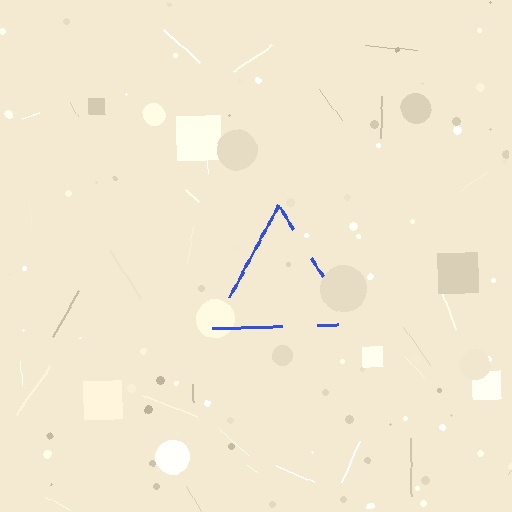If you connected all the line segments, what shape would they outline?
They would outline a triangle.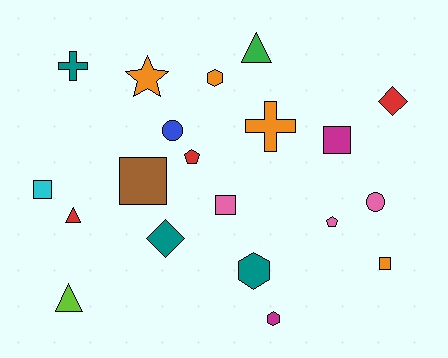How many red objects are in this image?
There are 3 red objects.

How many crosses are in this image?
There are 2 crosses.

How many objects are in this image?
There are 20 objects.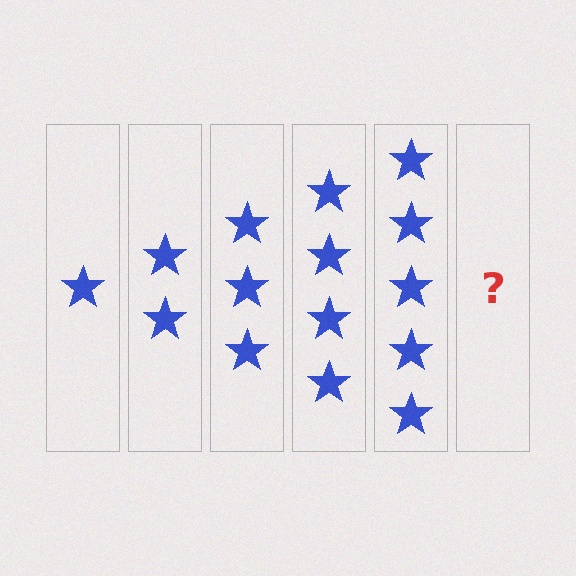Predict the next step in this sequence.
The next step is 6 stars.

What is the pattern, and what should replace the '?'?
The pattern is that each step adds one more star. The '?' should be 6 stars.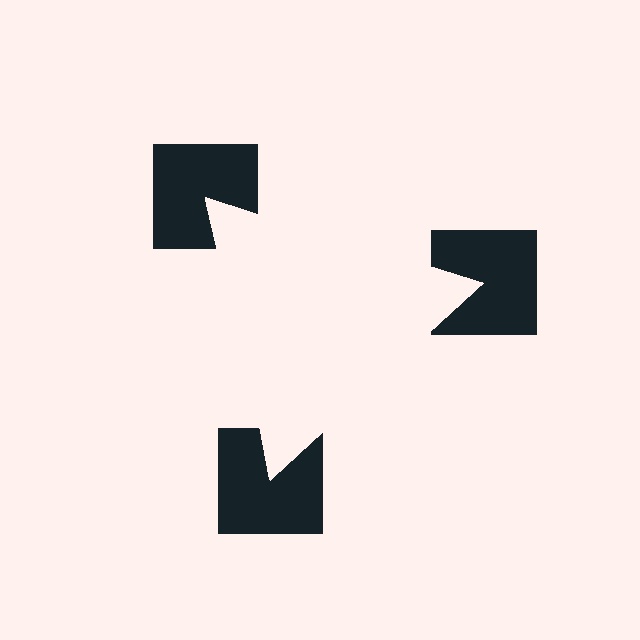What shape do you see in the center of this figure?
An illusory triangle — its edges are inferred from the aligned wedge cuts in the notched squares, not physically drawn.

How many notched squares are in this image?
There are 3 — one at each vertex of the illusory triangle.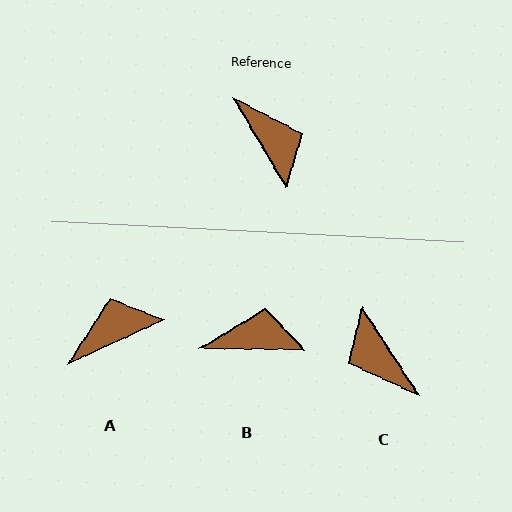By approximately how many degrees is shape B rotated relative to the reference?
Approximately 59 degrees counter-clockwise.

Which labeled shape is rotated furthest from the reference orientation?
C, about 177 degrees away.